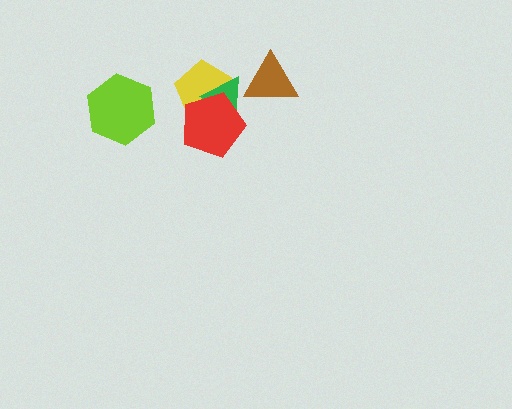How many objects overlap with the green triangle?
3 objects overlap with the green triangle.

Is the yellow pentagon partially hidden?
Yes, it is partially covered by another shape.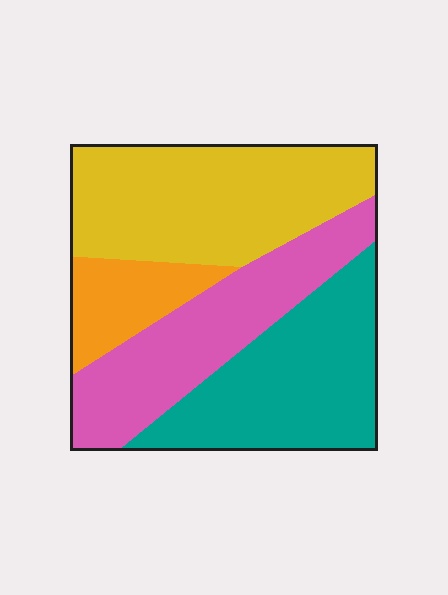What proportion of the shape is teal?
Teal takes up between a sixth and a third of the shape.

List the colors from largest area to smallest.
From largest to smallest: yellow, teal, pink, orange.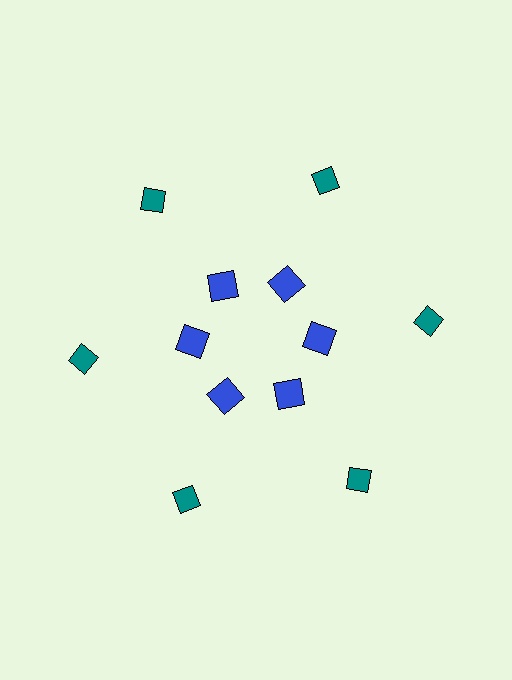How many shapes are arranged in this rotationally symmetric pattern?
There are 12 shapes, arranged in 6 groups of 2.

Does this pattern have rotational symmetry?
Yes, this pattern has 6-fold rotational symmetry. It looks the same after rotating 60 degrees around the center.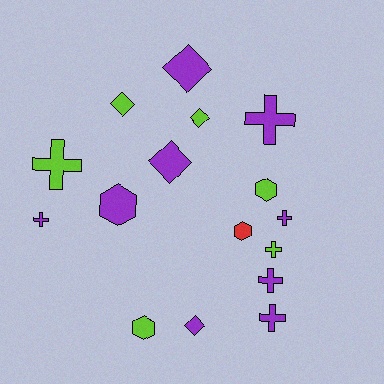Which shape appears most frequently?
Cross, with 7 objects.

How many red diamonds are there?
There are no red diamonds.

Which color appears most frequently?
Purple, with 9 objects.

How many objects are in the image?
There are 16 objects.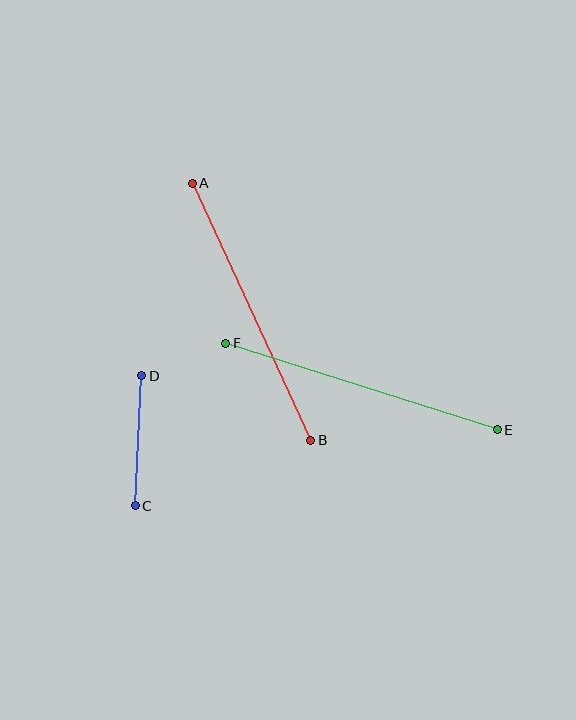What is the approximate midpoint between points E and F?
The midpoint is at approximately (361, 386) pixels.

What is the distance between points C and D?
The distance is approximately 130 pixels.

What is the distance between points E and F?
The distance is approximately 285 pixels.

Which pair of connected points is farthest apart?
Points E and F are farthest apart.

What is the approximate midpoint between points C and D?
The midpoint is at approximately (138, 441) pixels.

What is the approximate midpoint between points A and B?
The midpoint is at approximately (251, 312) pixels.